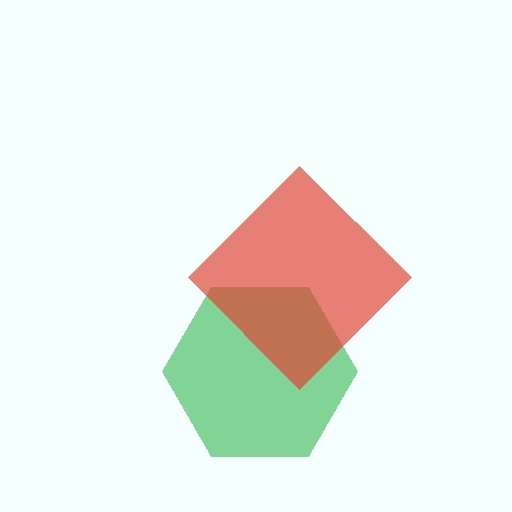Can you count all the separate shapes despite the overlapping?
Yes, there are 2 separate shapes.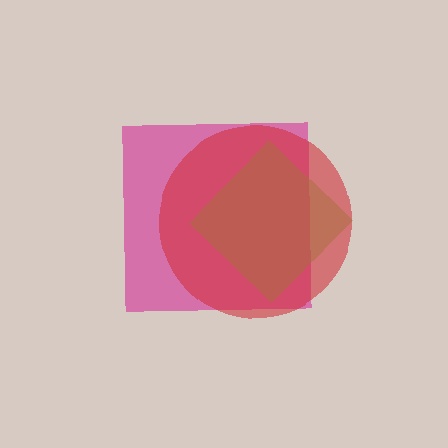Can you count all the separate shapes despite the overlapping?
Yes, there are 3 separate shapes.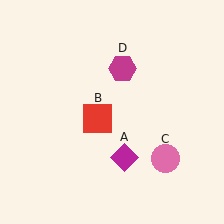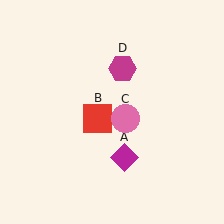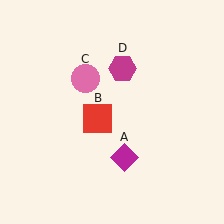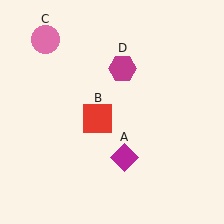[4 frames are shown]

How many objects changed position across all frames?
1 object changed position: pink circle (object C).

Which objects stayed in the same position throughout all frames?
Magenta diamond (object A) and red square (object B) and magenta hexagon (object D) remained stationary.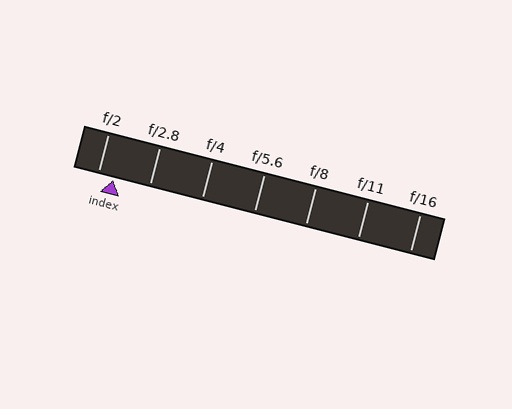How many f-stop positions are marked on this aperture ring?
There are 7 f-stop positions marked.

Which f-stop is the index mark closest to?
The index mark is closest to f/2.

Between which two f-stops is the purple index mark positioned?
The index mark is between f/2 and f/2.8.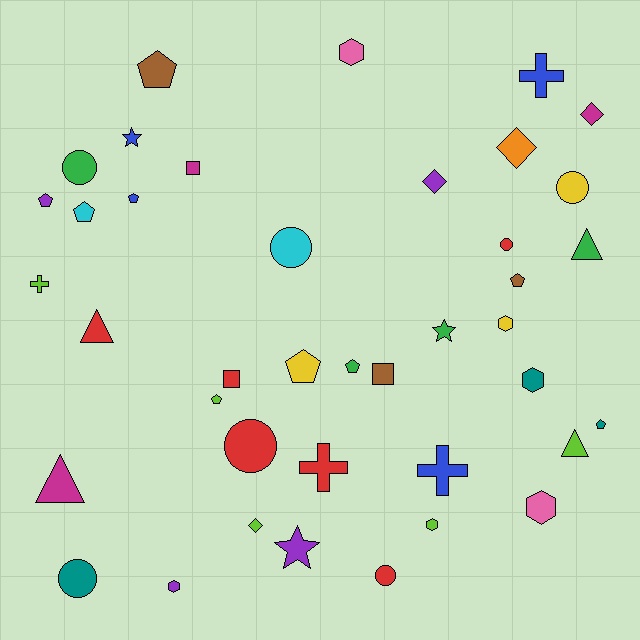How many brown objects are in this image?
There are 3 brown objects.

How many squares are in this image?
There are 3 squares.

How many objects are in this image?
There are 40 objects.